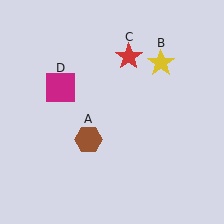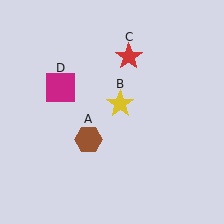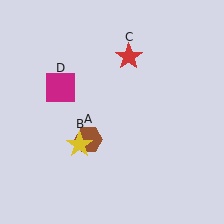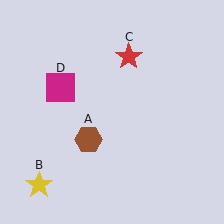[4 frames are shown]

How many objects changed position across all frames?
1 object changed position: yellow star (object B).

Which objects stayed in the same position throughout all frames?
Brown hexagon (object A) and red star (object C) and magenta square (object D) remained stationary.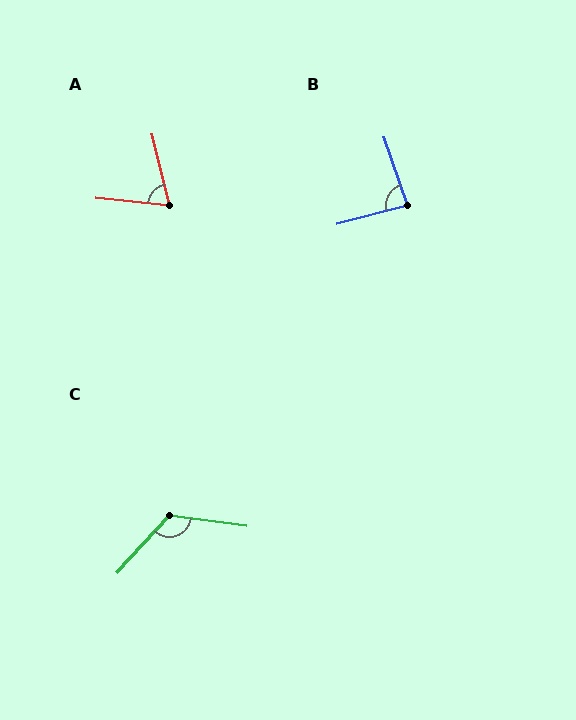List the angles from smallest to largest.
A (70°), B (86°), C (124°).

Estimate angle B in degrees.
Approximately 86 degrees.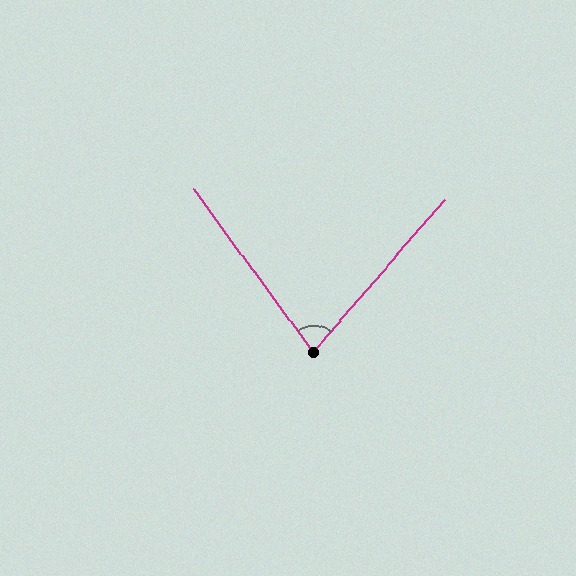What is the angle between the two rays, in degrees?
Approximately 77 degrees.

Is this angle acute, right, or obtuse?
It is acute.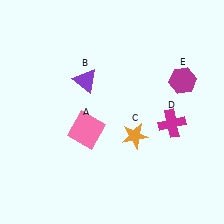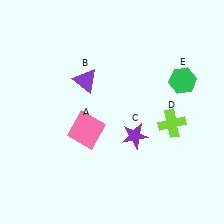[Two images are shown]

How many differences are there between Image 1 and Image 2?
There are 3 differences between the two images.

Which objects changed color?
C changed from orange to purple. D changed from magenta to lime. E changed from magenta to green.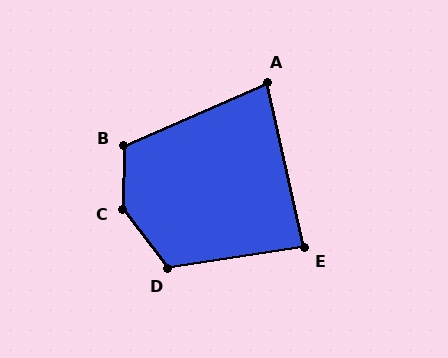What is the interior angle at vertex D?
Approximately 119 degrees (obtuse).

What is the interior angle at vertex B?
Approximately 115 degrees (obtuse).